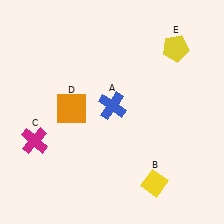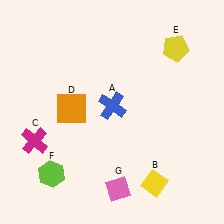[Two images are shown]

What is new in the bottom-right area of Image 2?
A pink diamond (G) was added in the bottom-right area of Image 2.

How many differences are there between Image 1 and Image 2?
There are 2 differences between the two images.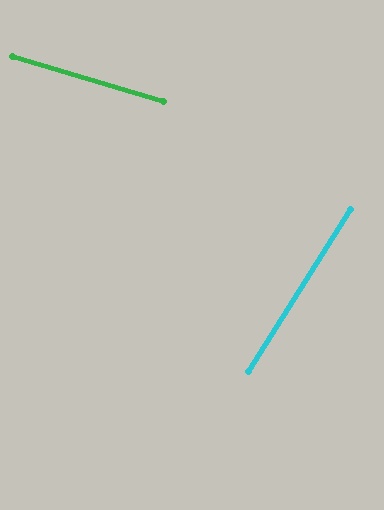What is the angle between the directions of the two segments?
Approximately 74 degrees.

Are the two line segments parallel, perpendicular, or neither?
Neither parallel nor perpendicular — they differ by about 74°.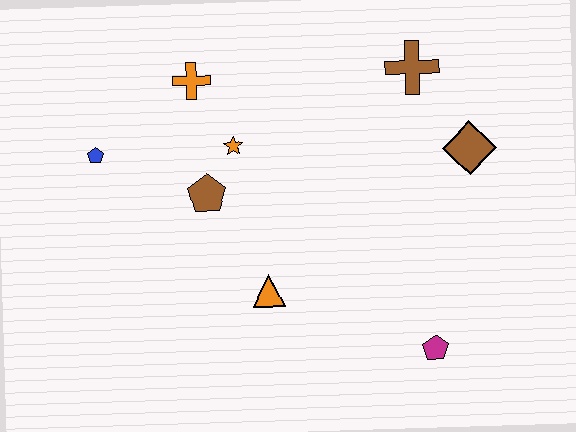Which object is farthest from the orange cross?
The magenta pentagon is farthest from the orange cross.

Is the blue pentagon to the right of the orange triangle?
No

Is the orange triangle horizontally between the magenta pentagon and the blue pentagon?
Yes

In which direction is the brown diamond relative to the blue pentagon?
The brown diamond is to the right of the blue pentagon.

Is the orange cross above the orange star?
Yes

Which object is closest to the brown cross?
The brown diamond is closest to the brown cross.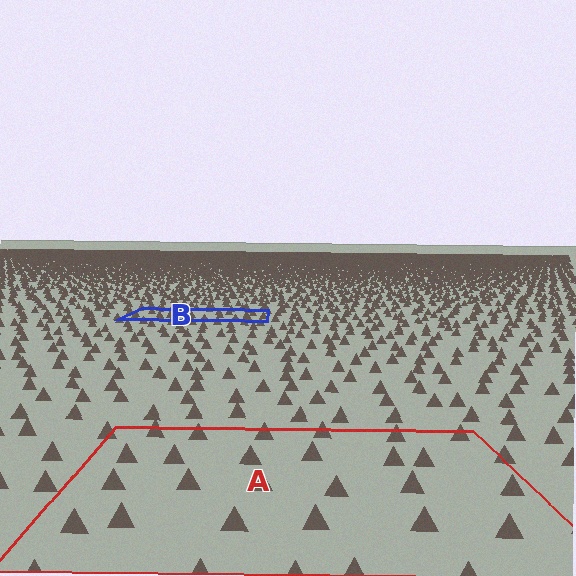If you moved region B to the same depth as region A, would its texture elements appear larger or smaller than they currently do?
They would appear larger. At a closer depth, the same texture elements are projected at a bigger on-screen size.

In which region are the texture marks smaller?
The texture marks are smaller in region B, because it is farther away.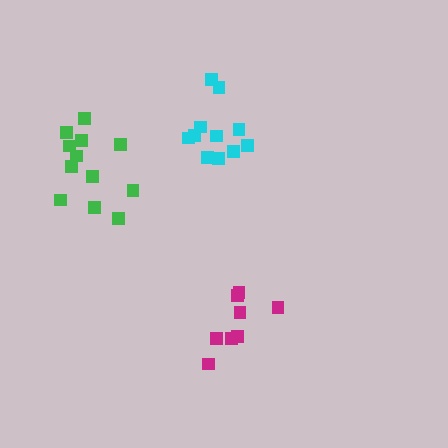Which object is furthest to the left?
The green cluster is leftmost.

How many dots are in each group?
Group 1: 8 dots, Group 2: 11 dots, Group 3: 12 dots (31 total).